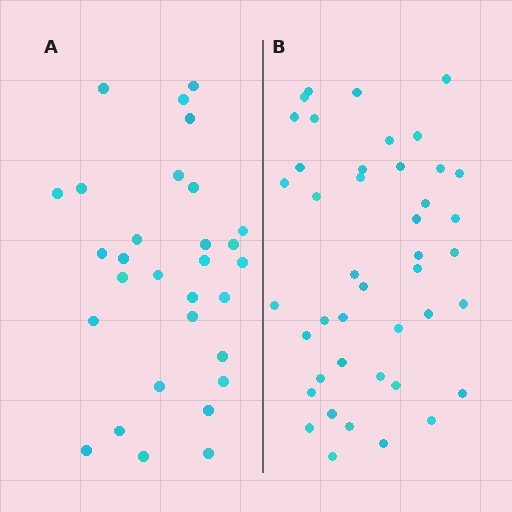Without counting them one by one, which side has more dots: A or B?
Region B (the right region) has more dots.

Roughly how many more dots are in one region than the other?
Region B has approximately 15 more dots than region A.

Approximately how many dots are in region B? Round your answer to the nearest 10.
About 40 dots. (The exact count is 43, which rounds to 40.)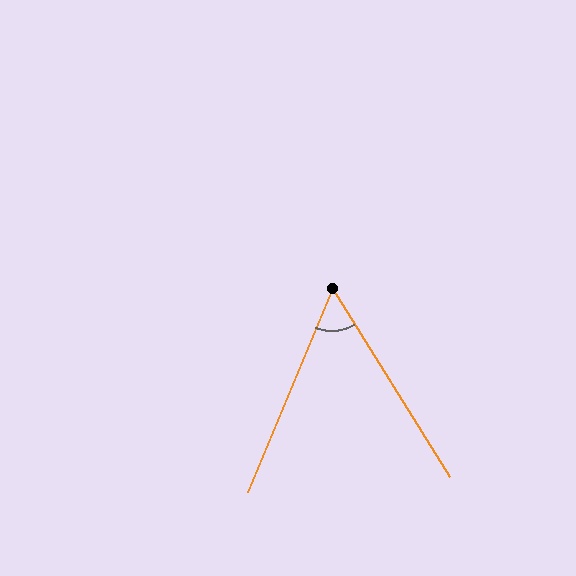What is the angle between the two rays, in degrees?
Approximately 54 degrees.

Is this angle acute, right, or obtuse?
It is acute.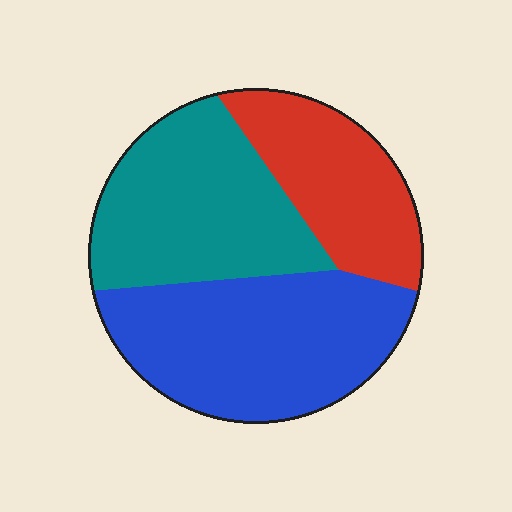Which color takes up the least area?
Red, at roughly 25%.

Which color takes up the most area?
Blue, at roughly 40%.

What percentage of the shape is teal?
Teal takes up about one third (1/3) of the shape.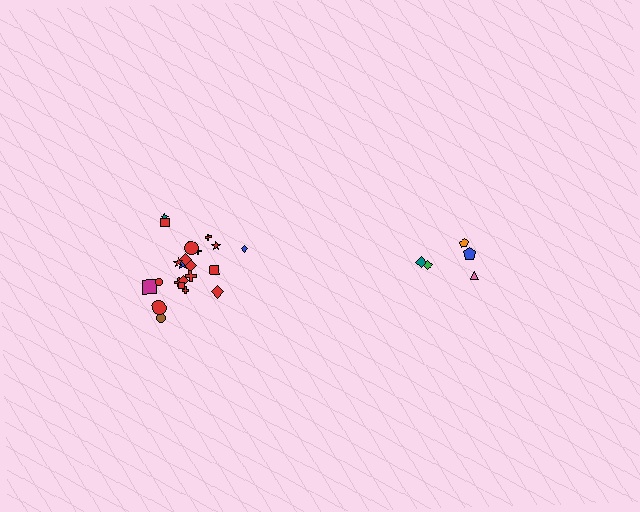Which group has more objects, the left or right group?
The left group.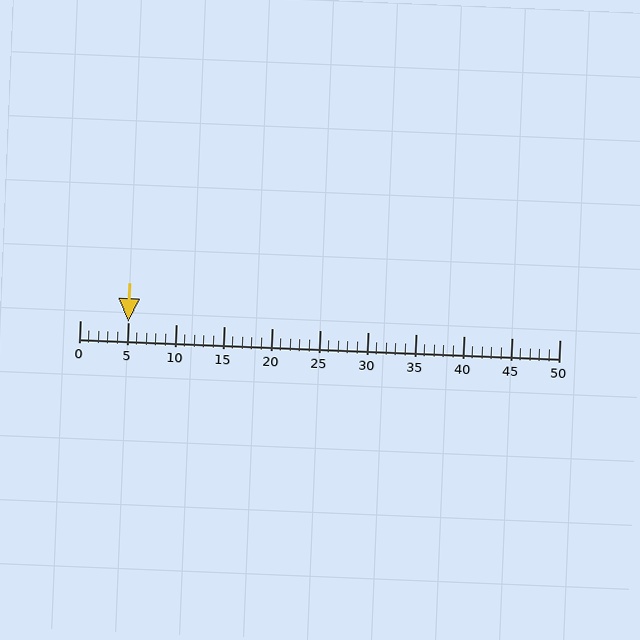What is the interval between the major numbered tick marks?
The major tick marks are spaced 5 units apart.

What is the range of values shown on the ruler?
The ruler shows values from 0 to 50.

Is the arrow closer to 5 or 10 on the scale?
The arrow is closer to 5.